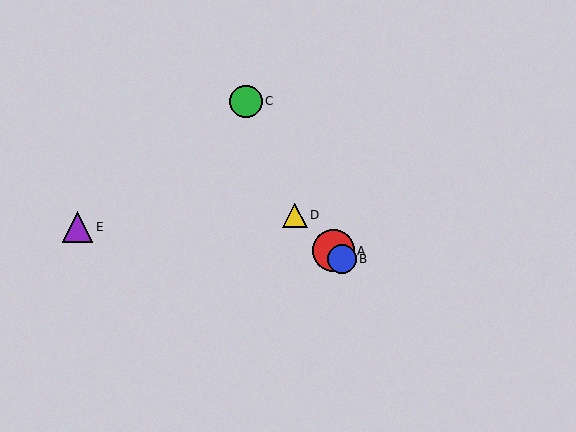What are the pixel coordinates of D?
Object D is at (295, 215).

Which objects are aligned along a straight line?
Objects A, B, D are aligned along a straight line.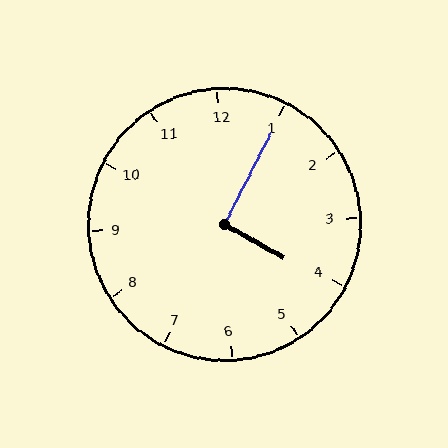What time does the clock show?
4:05.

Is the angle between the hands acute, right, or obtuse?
It is right.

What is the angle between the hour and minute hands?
Approximately 92 degrees.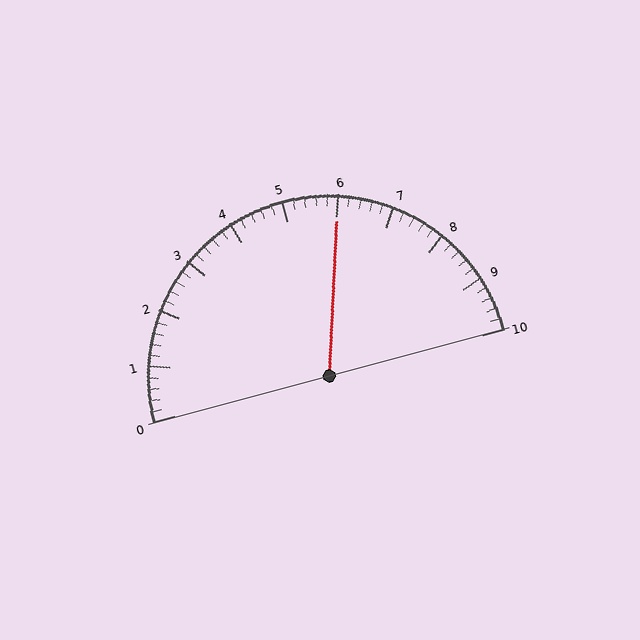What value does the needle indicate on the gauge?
The needle indicates approximately 6.0.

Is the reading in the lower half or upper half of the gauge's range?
The reading is in the upper half of the range (0 to 10).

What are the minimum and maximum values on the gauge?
The gauge ranges from 0 to 10.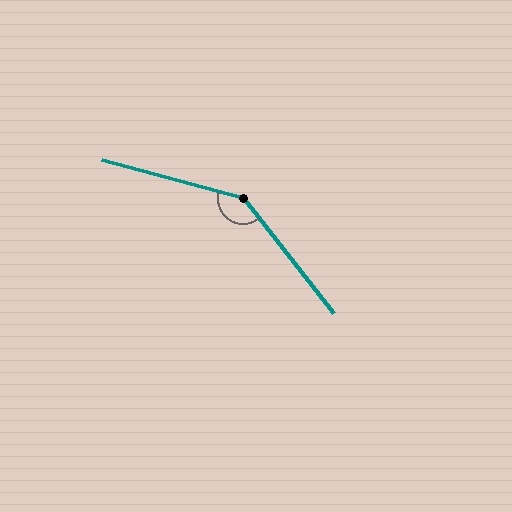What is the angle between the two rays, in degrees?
Approximately 143 degrees.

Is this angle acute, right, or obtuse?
It is obtuse.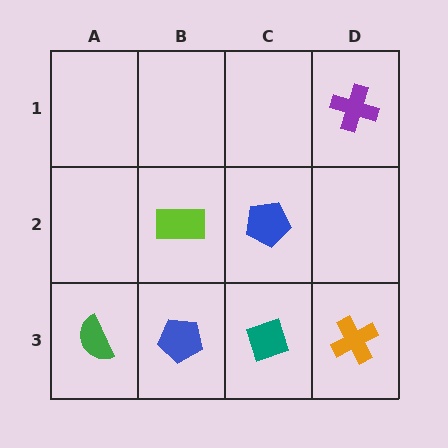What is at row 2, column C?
A blue pentagon.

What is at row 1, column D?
A purple cross.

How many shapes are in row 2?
2 shapes.